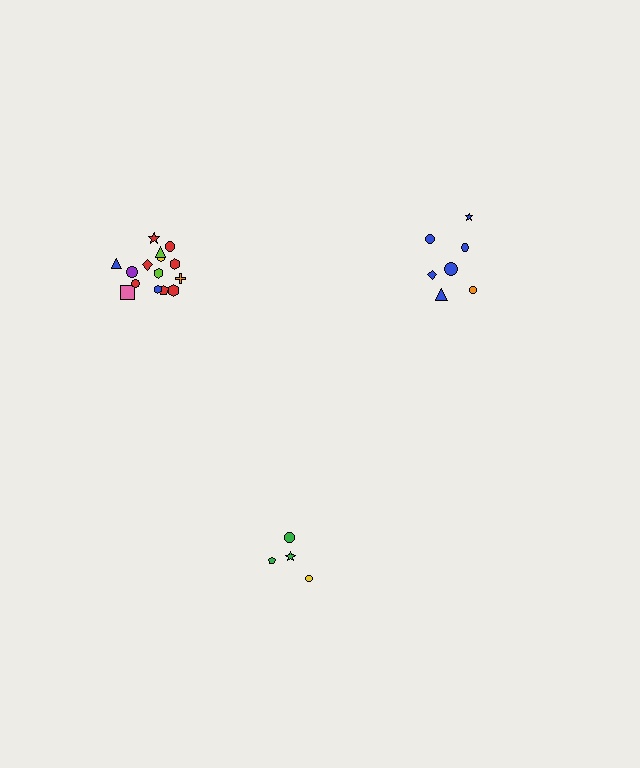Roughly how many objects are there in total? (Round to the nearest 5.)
Roughly 25 objects in total.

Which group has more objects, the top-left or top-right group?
The top-left group.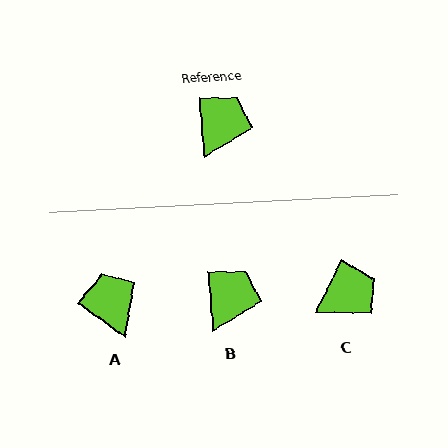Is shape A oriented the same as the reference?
No, it is off by about 50 degrees.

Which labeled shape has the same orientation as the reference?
B.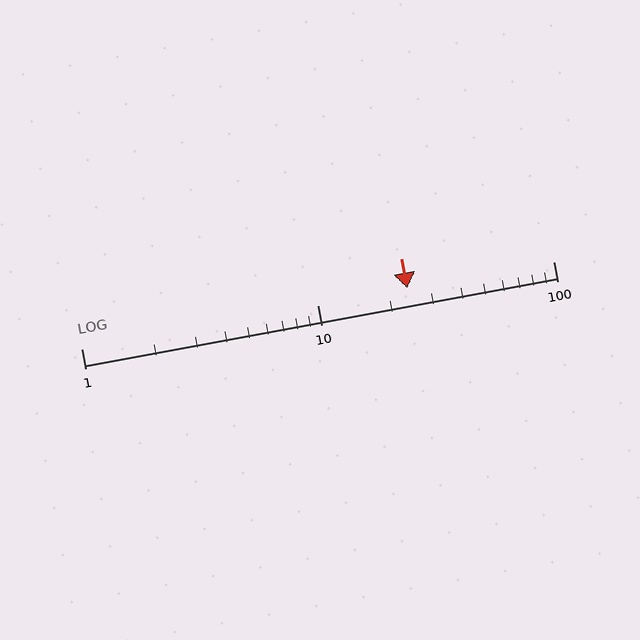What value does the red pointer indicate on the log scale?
The pointer indicates approximately 24.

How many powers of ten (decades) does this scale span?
The scale spans 2 decades, from 1 to 100.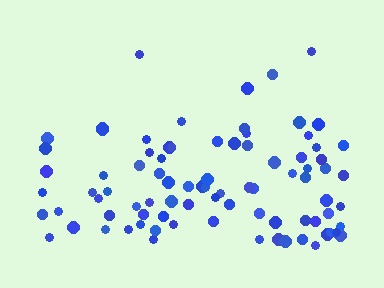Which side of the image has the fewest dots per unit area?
The top.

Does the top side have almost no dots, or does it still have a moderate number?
Still a moderate number, just noticeably fewer than the bottom.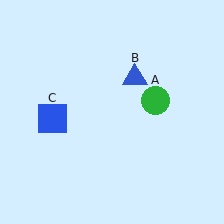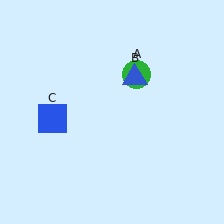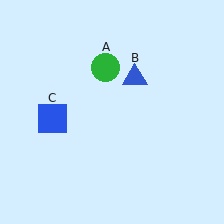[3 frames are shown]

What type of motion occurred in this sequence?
The green circle (object A) rotated counterclockwise around the center of the scene.